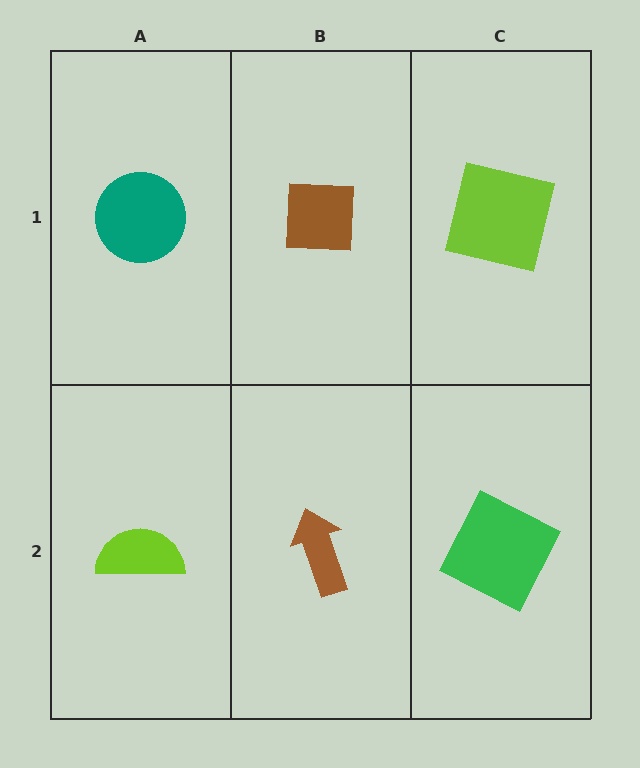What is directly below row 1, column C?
A green square.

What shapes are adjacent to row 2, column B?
A brown square (row 1, column B), a lime semicircle (row 2, column A), a green square (row 2, column C).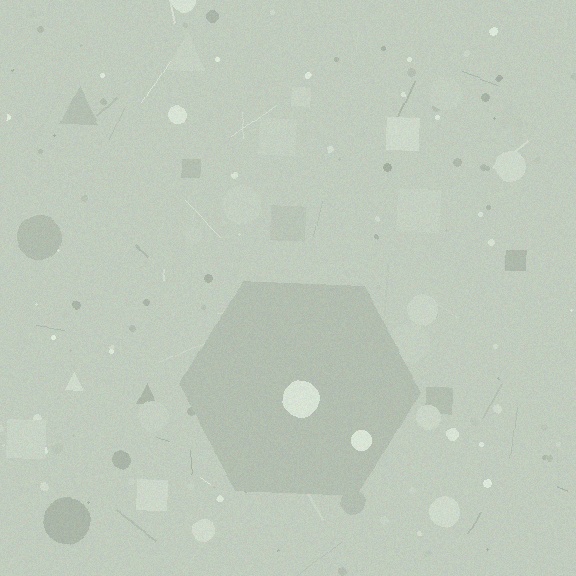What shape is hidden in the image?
A hexagon is hidden in the image.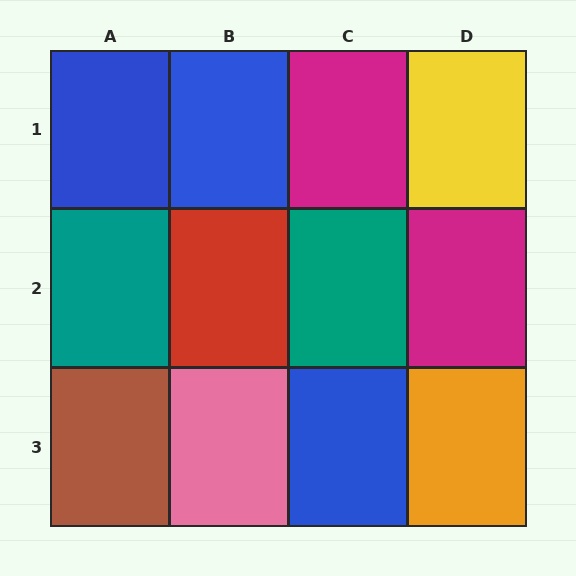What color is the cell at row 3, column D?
Orange.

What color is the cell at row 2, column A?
Teal.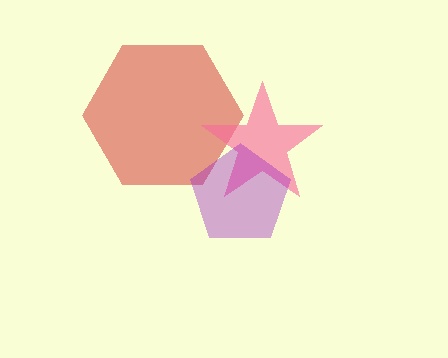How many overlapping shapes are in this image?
There are 3 overlapping shapes in the image.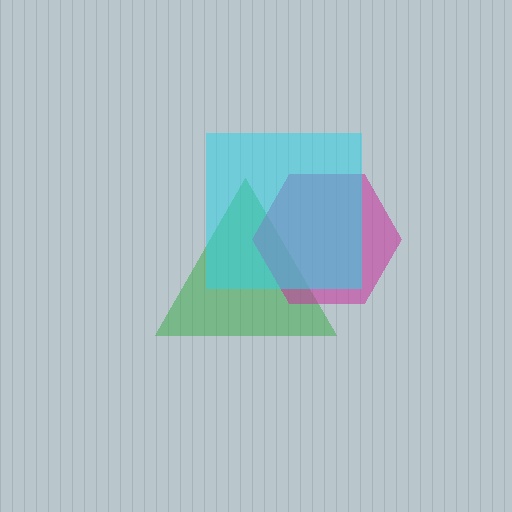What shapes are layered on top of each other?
The layered shapes are: a green triangle, a magenta hexagon, a cyan square.